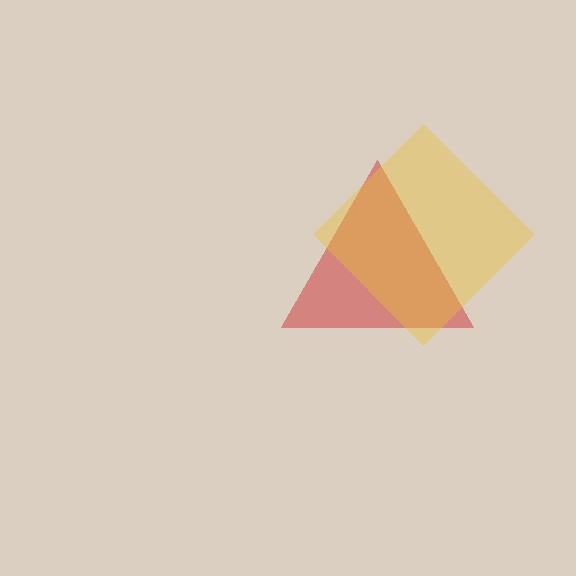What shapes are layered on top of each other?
The layered shapes are: a red triangle, a yellow diamond.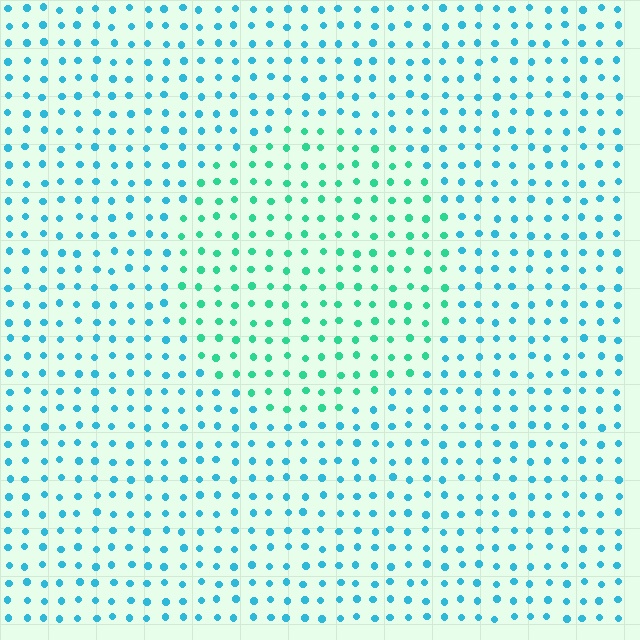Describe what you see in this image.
The image is filled with small cyan elements in a uniform arrangement. A circle-shaped region is visible where the elements are tinted to a slightly different hue, forming a subtle color boundary.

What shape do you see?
I see a circle.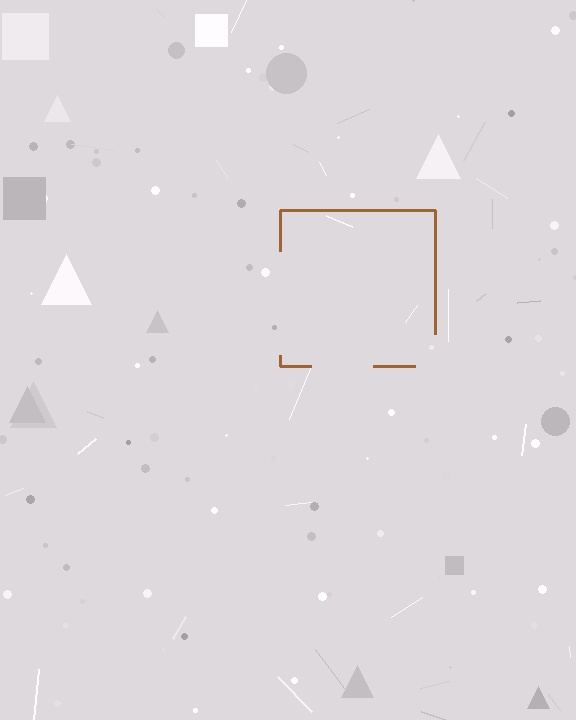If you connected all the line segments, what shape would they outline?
They would outline a square.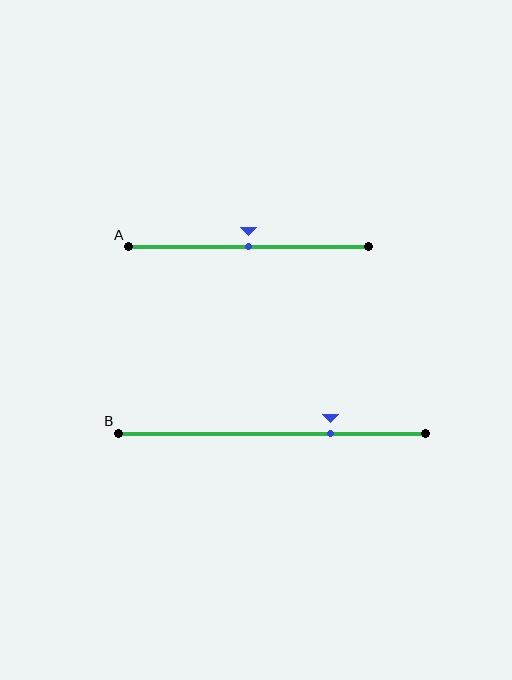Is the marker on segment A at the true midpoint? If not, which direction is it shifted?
Yes, the marker on segment A is at the true midpoint.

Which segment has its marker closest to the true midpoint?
Segment A has its marker closest to the true midpoint.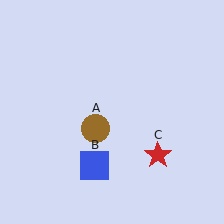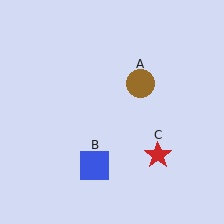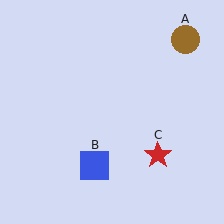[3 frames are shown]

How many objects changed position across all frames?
1 object changed position: brown circle (object A).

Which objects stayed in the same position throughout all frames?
Blue square (object B) and red star (object C) remained stationary.